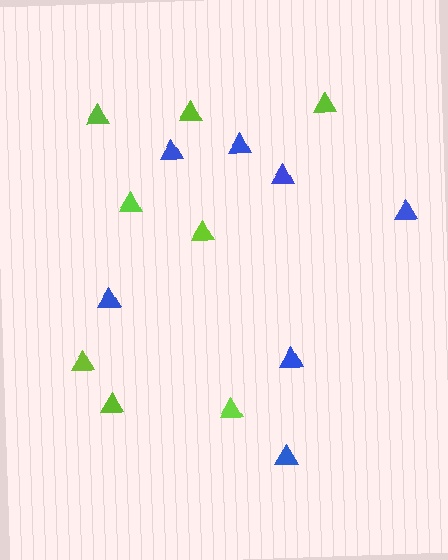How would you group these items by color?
There are 2 groups: one group of blue triangles (7) and one group of lime triangles (8).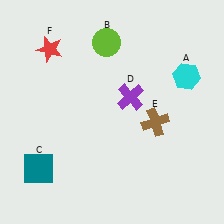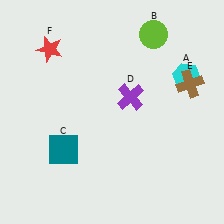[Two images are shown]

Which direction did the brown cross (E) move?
The brown cross (E) moved up.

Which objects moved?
The objects that moved are: the lime circle (B), the teal square (C), the brown cross (E).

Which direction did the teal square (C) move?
The teal square (C) moved right.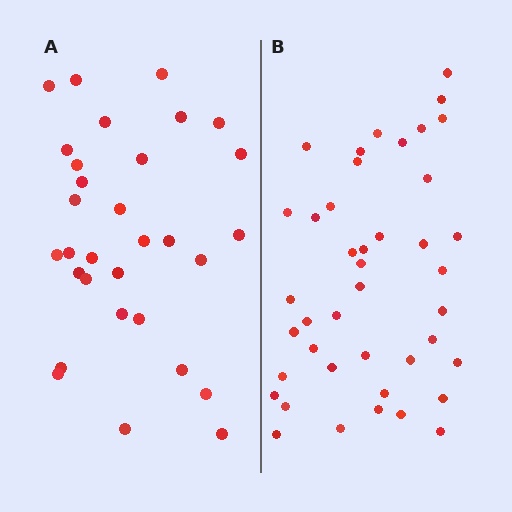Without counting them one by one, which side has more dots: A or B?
Region B (the right region) has more dots.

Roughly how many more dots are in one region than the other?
Region B has roughly 12 or so more dots than region A.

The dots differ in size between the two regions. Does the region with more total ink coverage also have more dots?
No. Region A has more total ink coverage because its dots are larger, but region B actually contains more individual dots. Total area can be misleading — the number of items is what matters here.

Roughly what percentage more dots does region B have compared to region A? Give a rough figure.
About 35% more.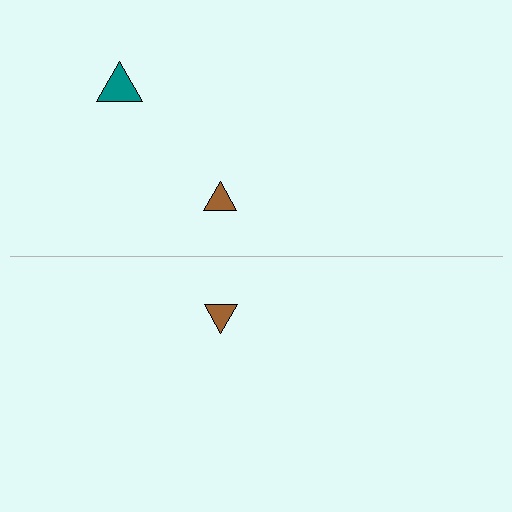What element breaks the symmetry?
A teal triangle is missing from the bottom side.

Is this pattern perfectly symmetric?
No, the pattern is not perfectly symmetric. A teal triangle is missing from the bottom side.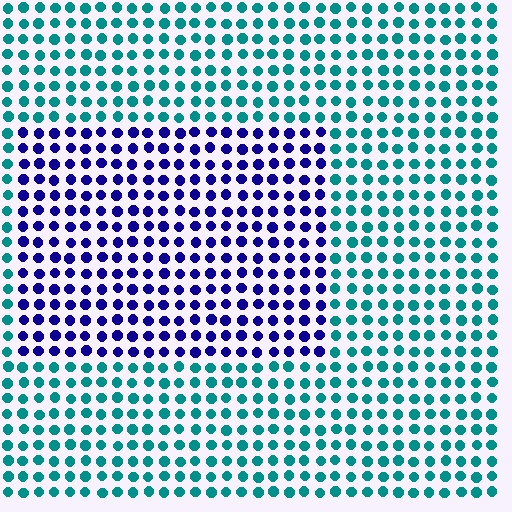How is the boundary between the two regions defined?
The boundary is defined purely by a slight shift in hue (about 69 degrees). Spacing, size, and orientation are identical on both sides.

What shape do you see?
I see a rectangle.